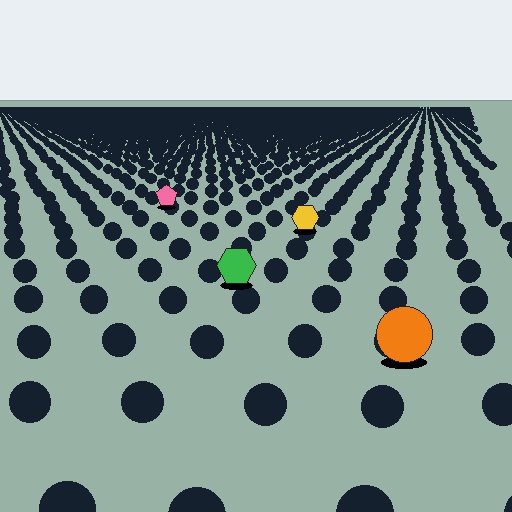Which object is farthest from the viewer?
The pink pentagon is farthest from the viewer. It appears smaller and the ground texture around it is denser.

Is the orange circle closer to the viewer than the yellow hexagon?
Yes. The orange circle is closer — you can tell from the texture gradient: the ground texture is coarser near it.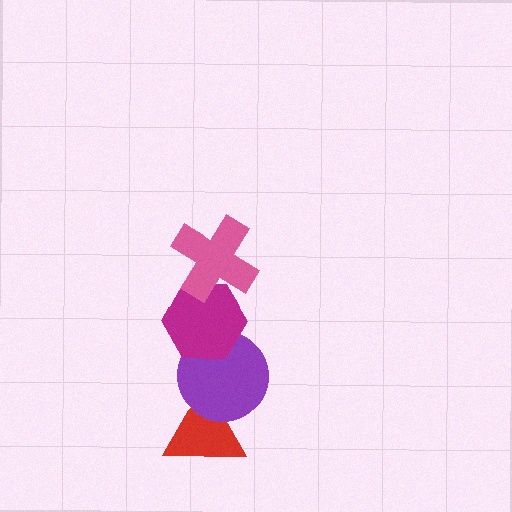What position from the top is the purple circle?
The purple circle is 3rd from the top.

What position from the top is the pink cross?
The pink cross is 1st from the top.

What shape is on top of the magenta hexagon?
The pink cross is on top of the magenta hexagon.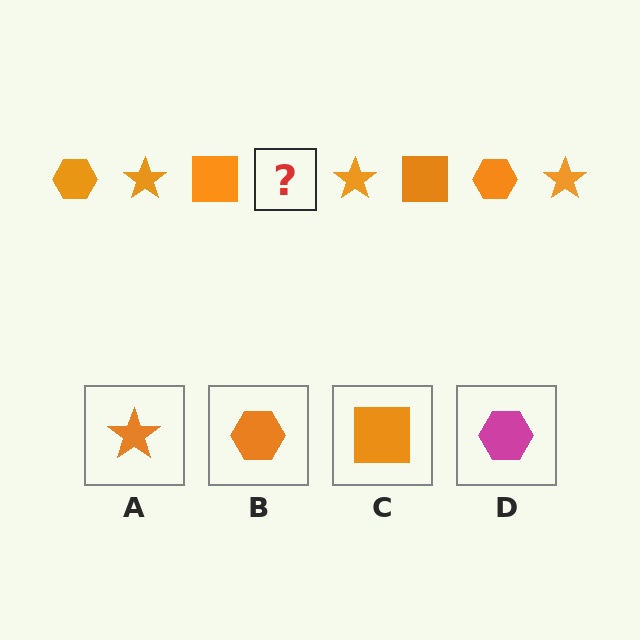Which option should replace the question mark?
Option B.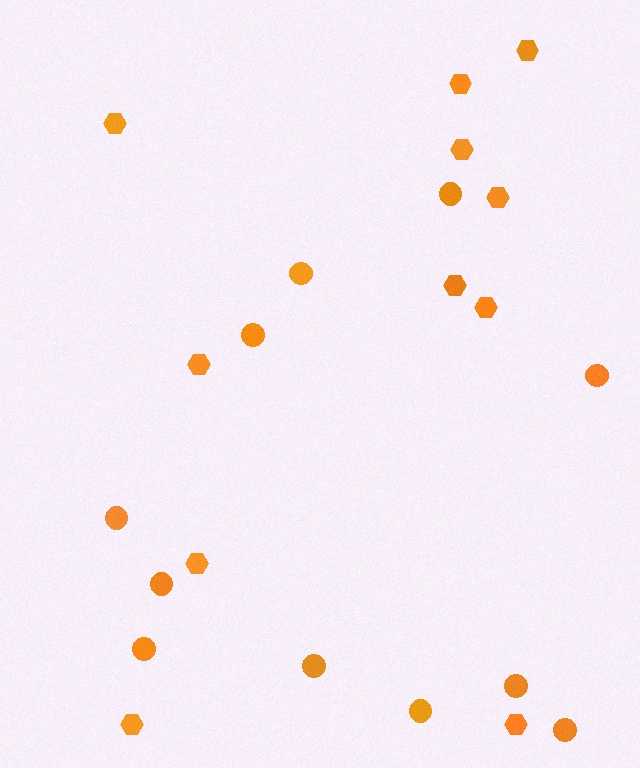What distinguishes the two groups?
There are 2 groups: one group of circles (11) and one group of hexagons (11).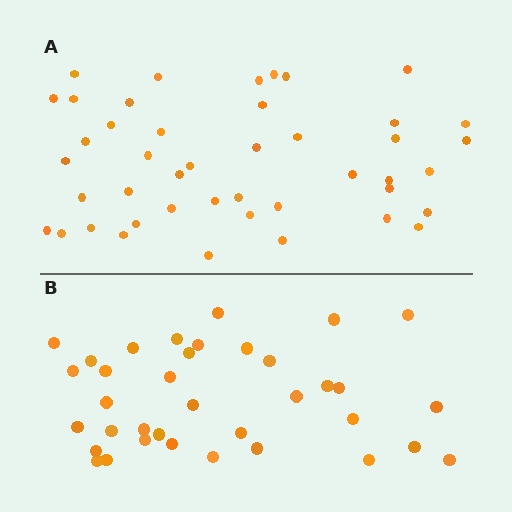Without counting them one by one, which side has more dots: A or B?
Region A (the top region) has more dots.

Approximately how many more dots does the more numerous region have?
Region A has roughly 8 or so more dots than region B.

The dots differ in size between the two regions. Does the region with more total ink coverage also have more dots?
No. Region B has more total ink coverage because its dots are larger, but region A actually contains more individual dots. Total area can be misleading — the number of items is what matters here.